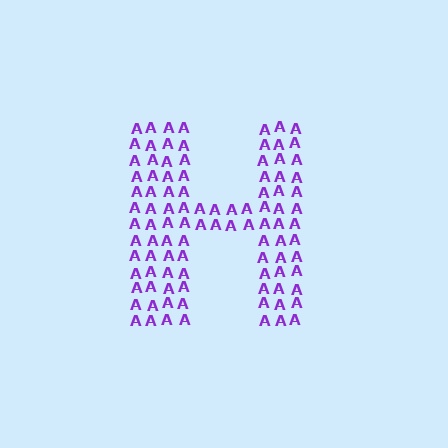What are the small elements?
The small elements are letter A's.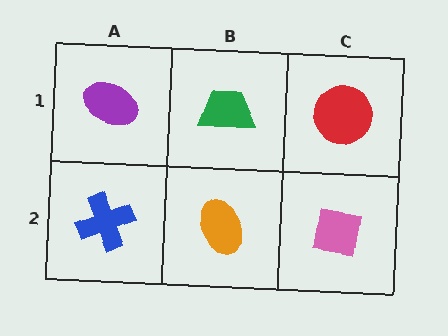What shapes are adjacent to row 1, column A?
A blue cross (row 2, column A), a green trapezoid (row 1, column B).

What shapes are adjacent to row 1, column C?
A pink square (row 2, column C), a green trapezoid (row 1, column B).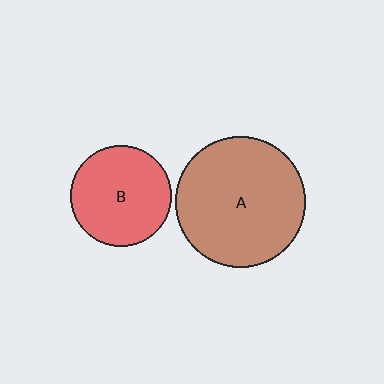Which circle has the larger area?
Circle A (brown).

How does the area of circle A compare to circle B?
Approximately 1.7 times.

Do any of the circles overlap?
No, none of the circles overlap.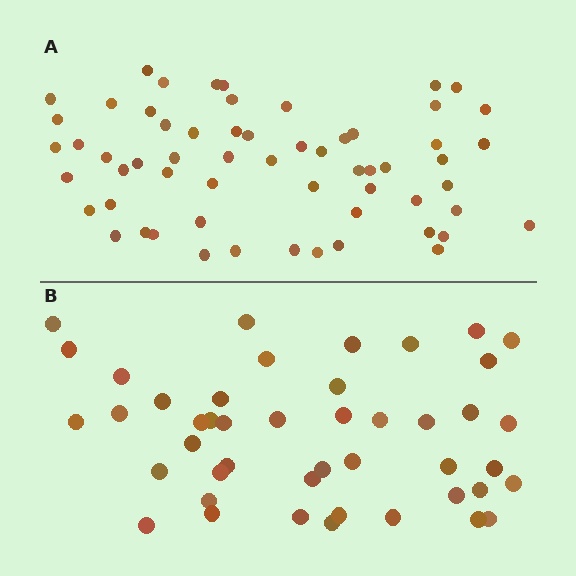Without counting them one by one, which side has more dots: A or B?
Region A (the top region) has more dots.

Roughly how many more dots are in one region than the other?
Region A has approximately 15 more dots than region B.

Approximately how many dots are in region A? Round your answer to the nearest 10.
About 60 dots.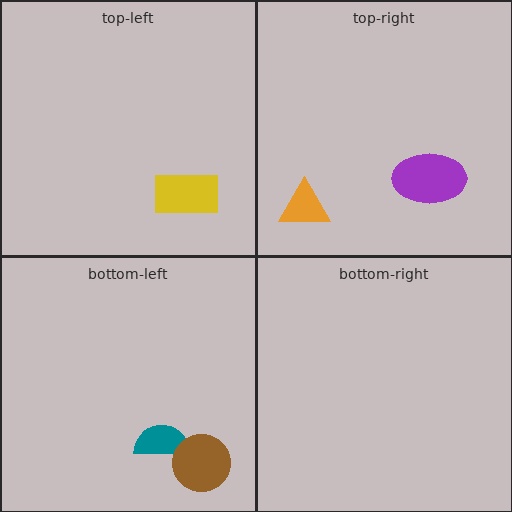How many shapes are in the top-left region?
1.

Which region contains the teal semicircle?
The bottom-left region.